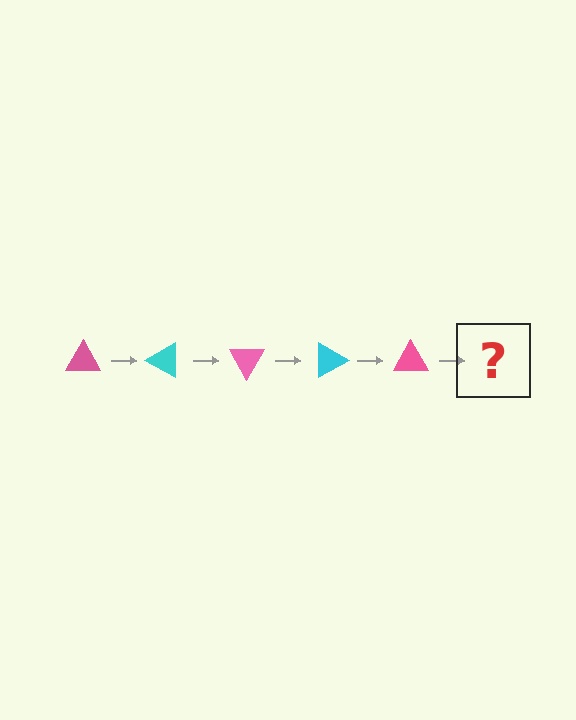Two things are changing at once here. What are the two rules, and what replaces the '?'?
The two rules are that it rotates 30 degrees each step and the color cycles through pink and cyan. The '?' should be a cyan triangle, rotated 150 degrees from the start.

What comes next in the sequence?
The next element should be a cyan triangle, rotated 150 degrees from the start.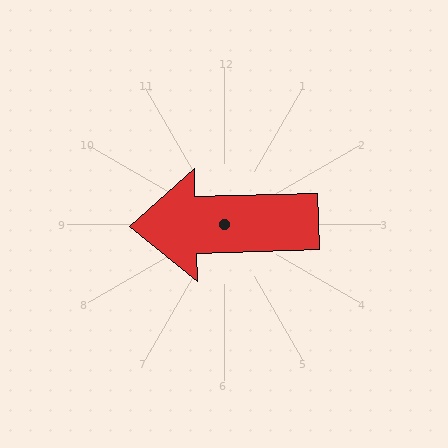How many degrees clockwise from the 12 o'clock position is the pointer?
Approximately 268 degrees.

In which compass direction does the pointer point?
West.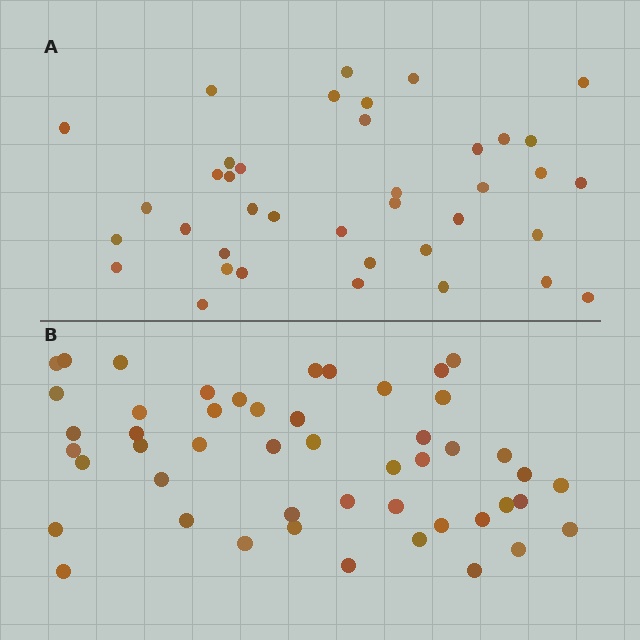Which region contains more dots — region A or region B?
Region B (the bottom region) has more dots.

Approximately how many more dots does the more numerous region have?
Region B has roughly 10 or so more dots than region A.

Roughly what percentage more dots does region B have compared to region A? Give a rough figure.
About 25% more.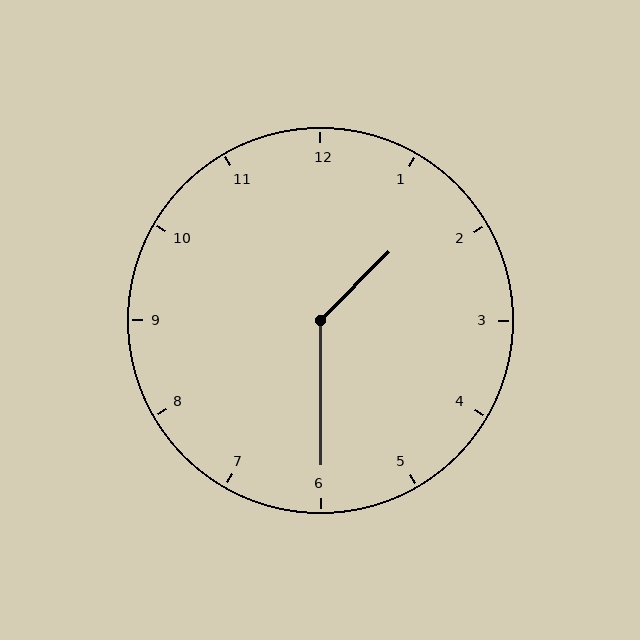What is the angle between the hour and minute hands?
Approximately 135 degrees.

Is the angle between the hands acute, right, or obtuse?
It is obtuse.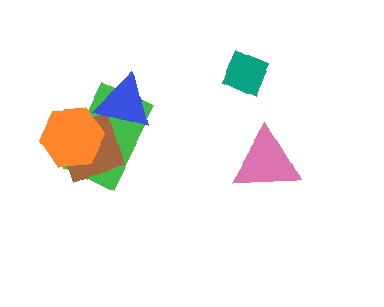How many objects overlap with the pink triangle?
0 objects overlap with the pink triangle.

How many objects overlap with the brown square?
2 objects overlap with the brown square.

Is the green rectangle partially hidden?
Yes, it is partially covered by another shape.